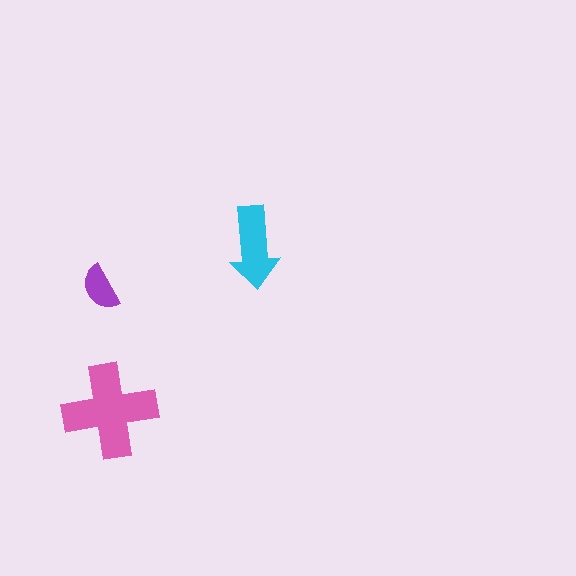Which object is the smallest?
The purple semicircle.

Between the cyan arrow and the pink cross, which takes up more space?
The pink cross.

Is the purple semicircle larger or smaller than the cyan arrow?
Smaller.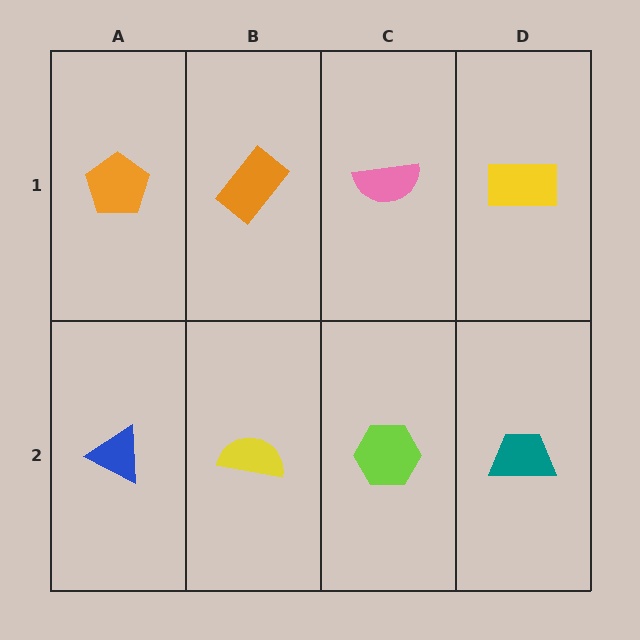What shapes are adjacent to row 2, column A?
An orange pentagon (row 1, column A), a yellow semicircle (row 2, column B).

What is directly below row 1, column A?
A blue triangle.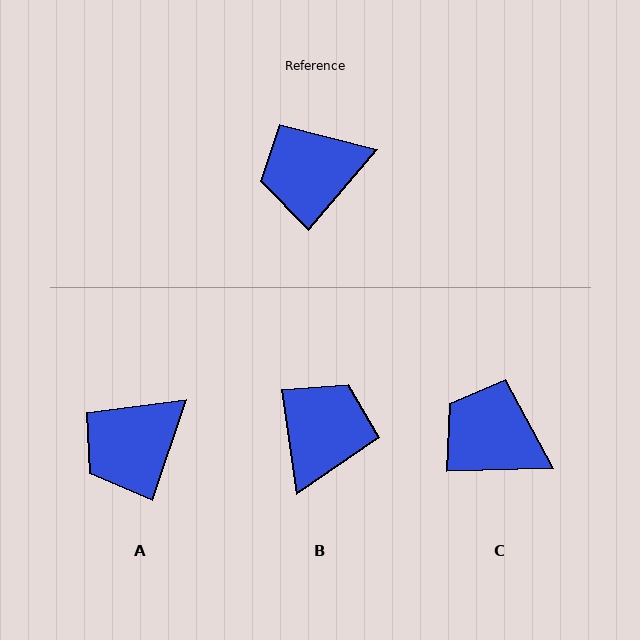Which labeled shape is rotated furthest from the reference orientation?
B, about 130 degrees away.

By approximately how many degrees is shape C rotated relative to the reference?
Approximately 47 degrees clockwise.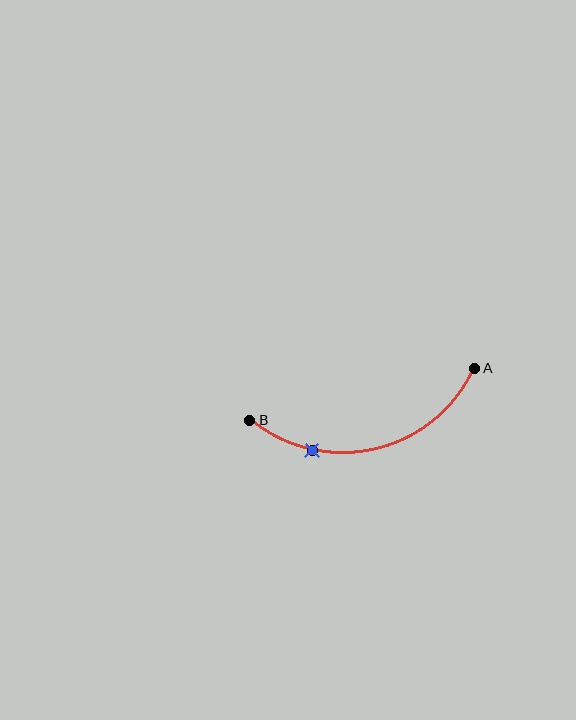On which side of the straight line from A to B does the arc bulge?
The arc bulges below the straight line connecting A and B.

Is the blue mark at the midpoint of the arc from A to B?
No. The blue mark lies on the arc but is closer to endpoint B. The arc midpoint would be at the point on the curve equidistant along the arc from both A and B.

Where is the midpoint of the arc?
The arc midpoint is the point on the curve farthest from the straight line joining A and B. It sits below that line.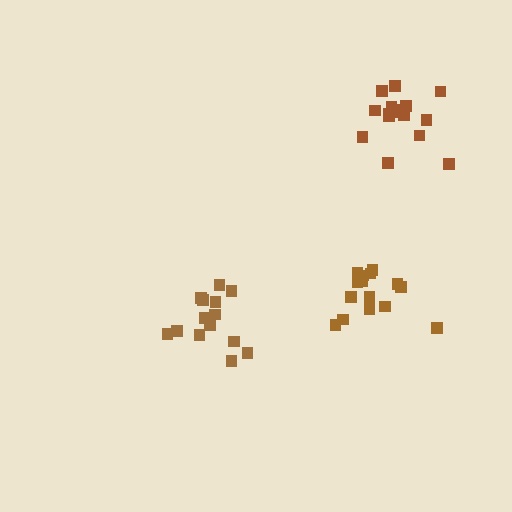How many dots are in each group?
Group 1: 16 dots, Group 2: 14 dots, Group 3: 16 dots (46 total).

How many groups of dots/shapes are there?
There are 3 groups.